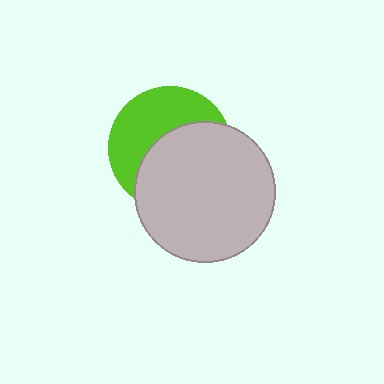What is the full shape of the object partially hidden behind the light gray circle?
The partially hidden object is a lime circle.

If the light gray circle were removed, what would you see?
You would see the complete lime circle.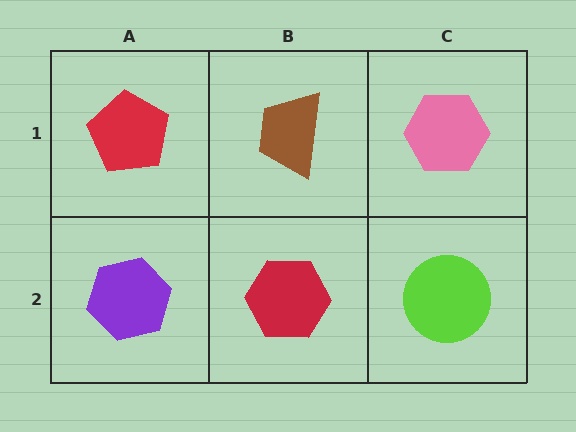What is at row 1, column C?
A pink hexagon.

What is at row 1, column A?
A red pentagon.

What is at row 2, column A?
A purple hexagon.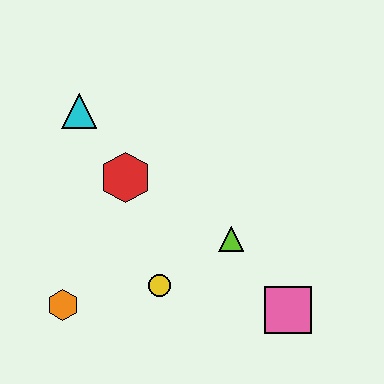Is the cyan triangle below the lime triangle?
No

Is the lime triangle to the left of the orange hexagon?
No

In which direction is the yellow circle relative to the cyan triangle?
The yellow circle is below the cyan triangle.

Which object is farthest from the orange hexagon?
The pink square is farthest from the orange hexagon.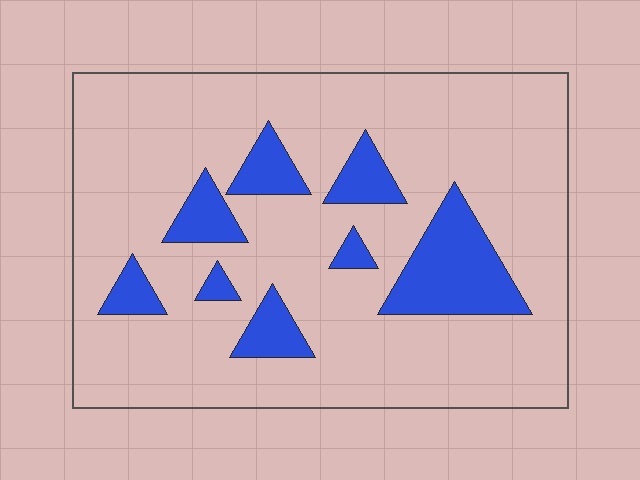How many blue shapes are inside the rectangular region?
8.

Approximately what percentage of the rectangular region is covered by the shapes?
Approximately 15%.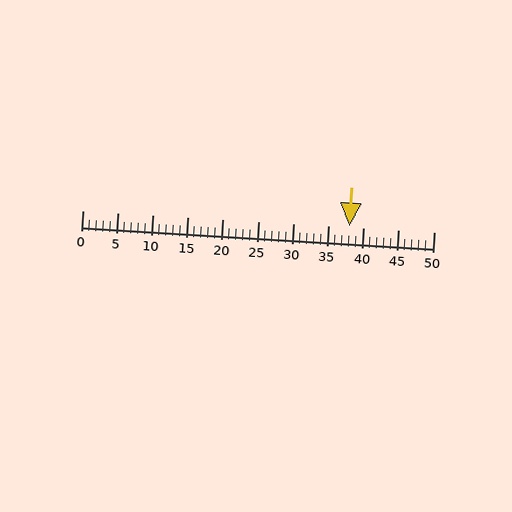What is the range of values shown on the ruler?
The ruler shows values from 0 to 50.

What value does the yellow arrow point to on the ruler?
The yellow arrow points to approximately 38.